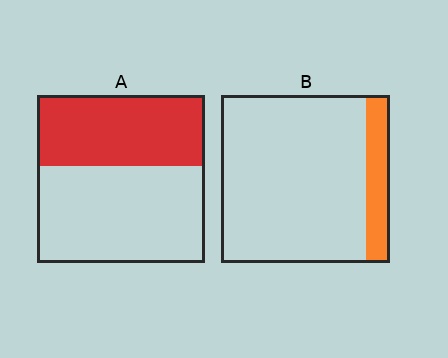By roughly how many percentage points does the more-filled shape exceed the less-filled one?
By roughly 30 percentage points (A over B).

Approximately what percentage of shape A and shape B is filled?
A is approximately 40% and B is approximately 15%.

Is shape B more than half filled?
No.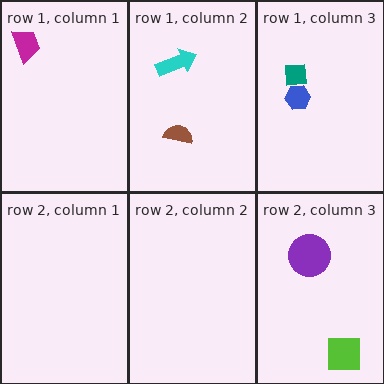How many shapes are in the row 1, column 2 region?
2.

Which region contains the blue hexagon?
The row 1, column 3 region.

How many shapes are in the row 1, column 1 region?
1.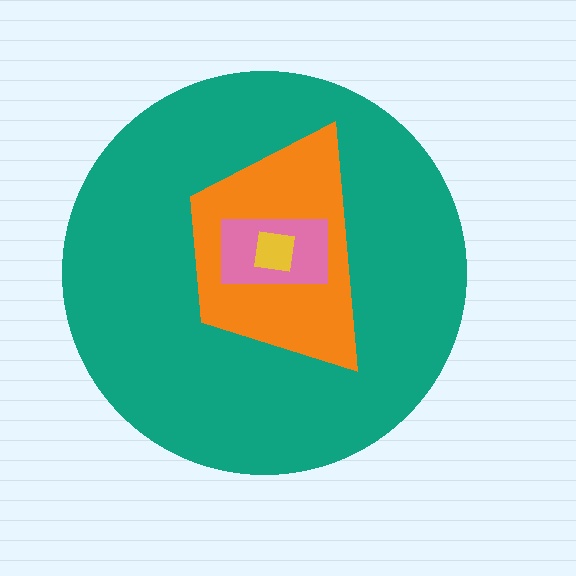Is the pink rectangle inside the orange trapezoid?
Yes.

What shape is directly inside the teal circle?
The orange trapezoid.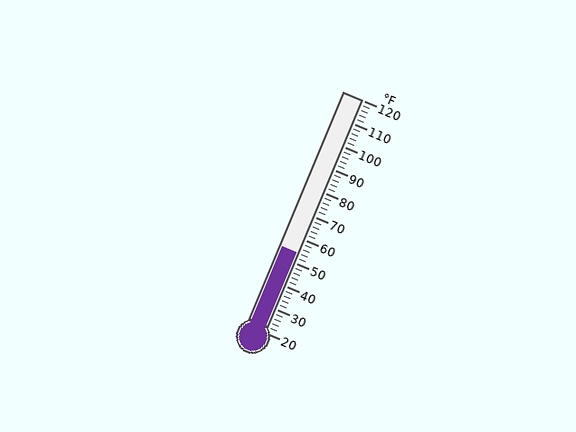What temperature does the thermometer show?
The thermometer shows approximately 54°F.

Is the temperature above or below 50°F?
The temperature is above 50°F.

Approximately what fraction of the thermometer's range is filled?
The thermometer is filled to approximately 35% of its range.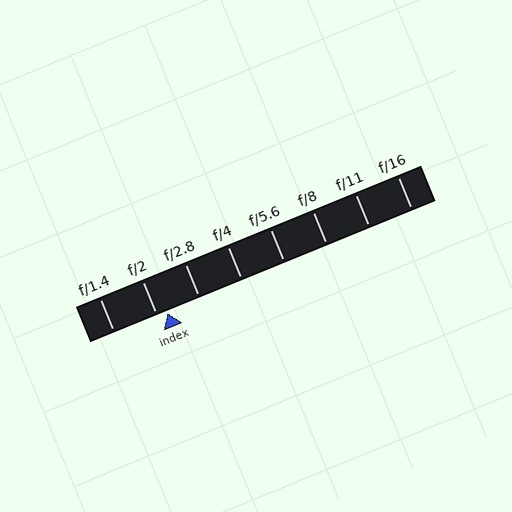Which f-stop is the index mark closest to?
The index mark is closest to f/2.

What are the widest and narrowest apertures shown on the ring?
The widest aperture shown is f/1.4 and the narrowest is f/16.